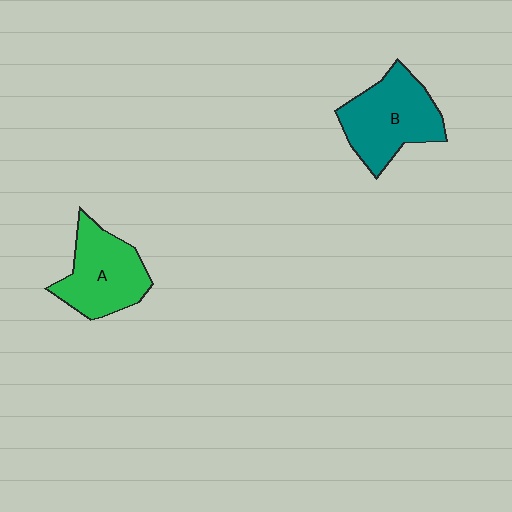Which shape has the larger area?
Shape B (teal).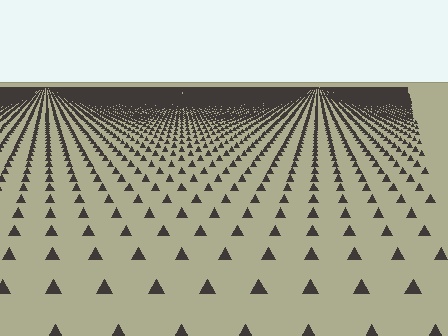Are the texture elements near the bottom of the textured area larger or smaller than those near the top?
Larger. Near the bottom, elements are closer to the viewer and appear at a bigger on-screen size.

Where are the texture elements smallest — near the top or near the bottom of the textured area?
Near the top.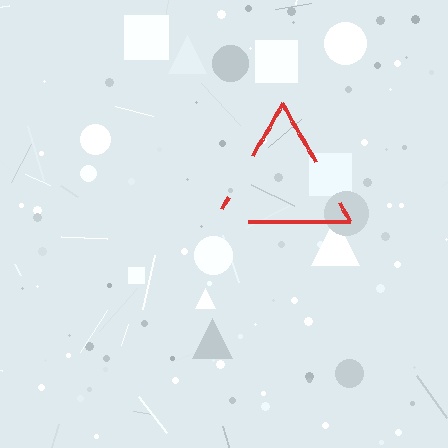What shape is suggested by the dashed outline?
The dashed outline suggests a triangle.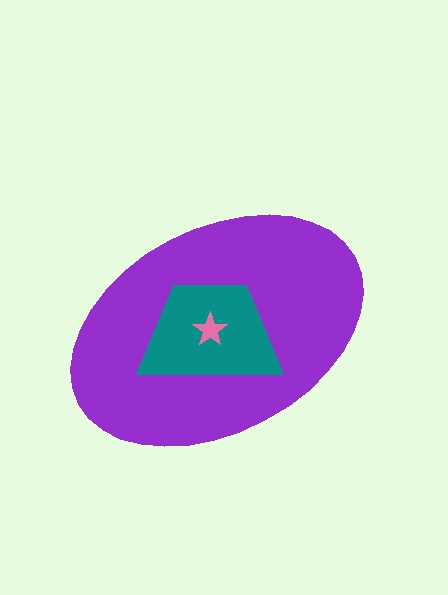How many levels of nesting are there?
3.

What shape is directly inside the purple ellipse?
The teal trapezoid.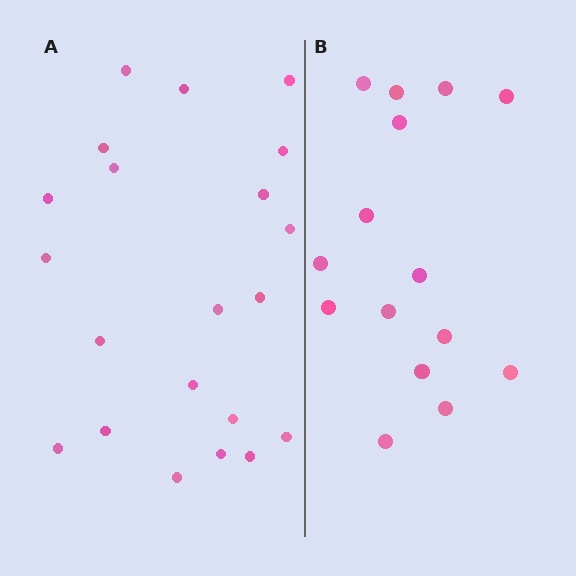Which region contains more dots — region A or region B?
Region A (the left region) has more dots.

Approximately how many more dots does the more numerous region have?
Region A has about 6 more dots than region B.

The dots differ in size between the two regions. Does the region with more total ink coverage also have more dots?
No. Region B has more total ink coverage because its dots are larger, but region A actually contains more individual dots. Total area can be misleading — the number of items is what matters here.